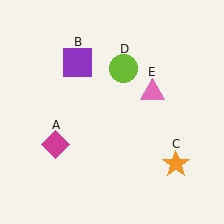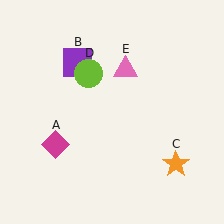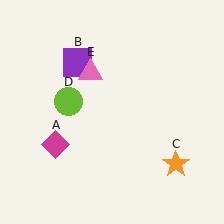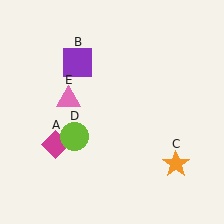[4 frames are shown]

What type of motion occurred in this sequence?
The lime circle (object D), pink triangle (object E) rotated counterclockwise around the center of the scene.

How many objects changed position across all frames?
2 objects changed position: lime circle (object D), pink triangle (object E).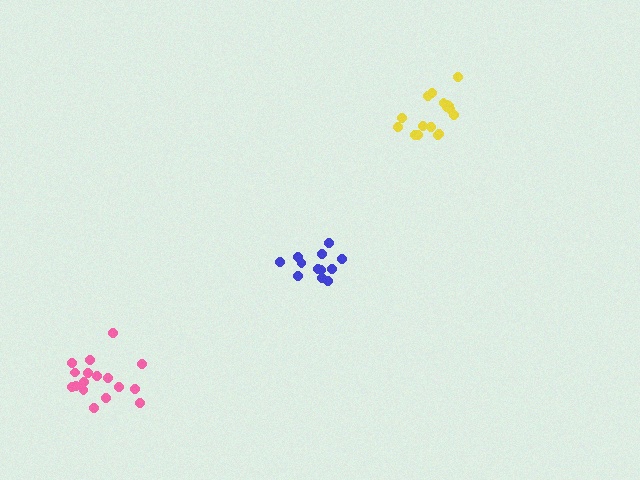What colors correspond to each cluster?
The clusters are colored: pink, yellow, blue.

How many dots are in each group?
Group 1: 17 dots, Group 2: 17 dots, Group 3: 12 dots (46 total).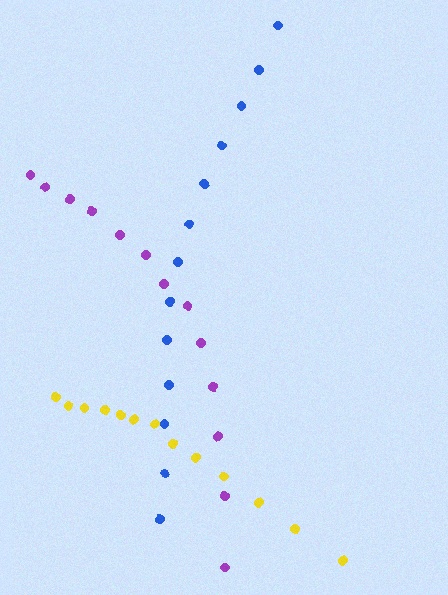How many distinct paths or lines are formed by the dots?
There are 3 distinct paths.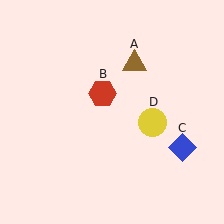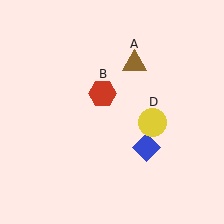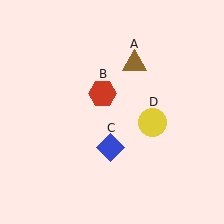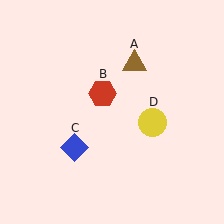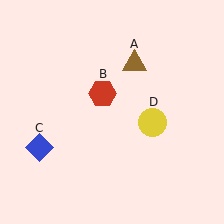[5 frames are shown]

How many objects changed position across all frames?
1 object changed position: blue diamond (object C).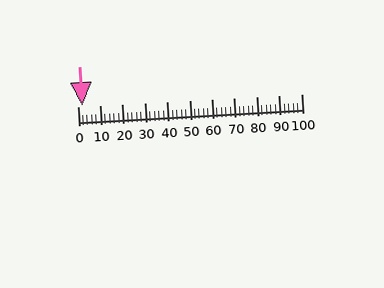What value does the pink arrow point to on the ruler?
The pink arrow points to approximately 2.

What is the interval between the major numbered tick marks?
The major tick marks are spaced 10 units apart.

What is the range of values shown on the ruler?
The ruler shows values from 0 to 100.